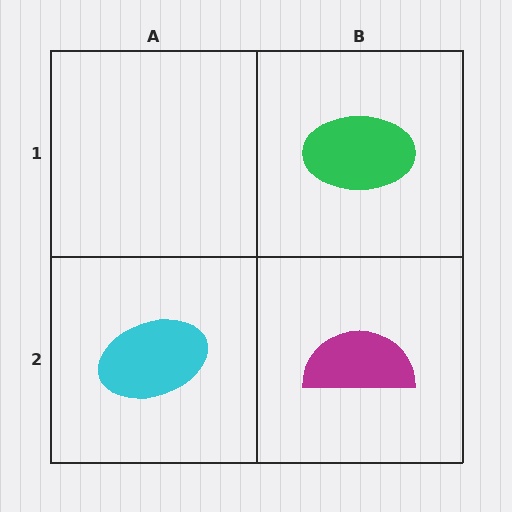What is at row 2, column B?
A magenta semicircle.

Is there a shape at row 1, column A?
No, that cell is empty.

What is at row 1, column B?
A green ellipse.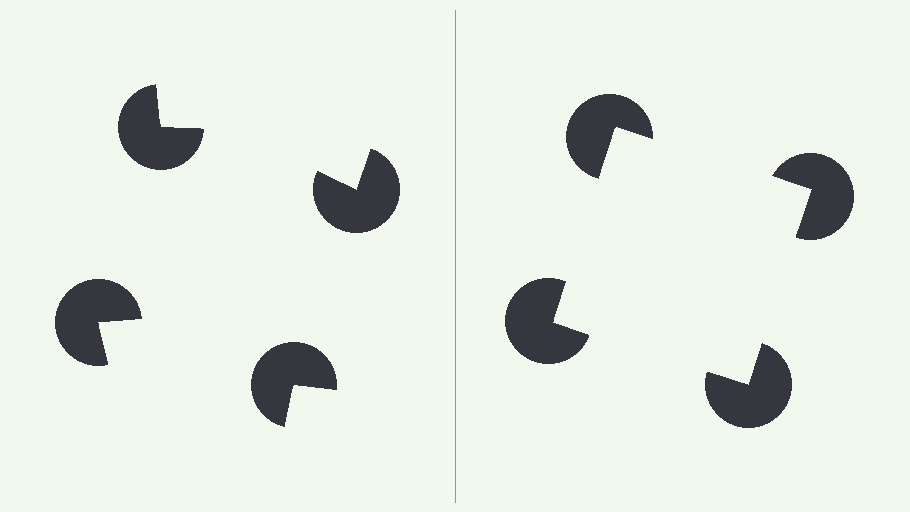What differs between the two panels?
The pac-man discs are positioned identically on both sides; only the wedge orientations differ. On the right they align to a square; on the left they are misaligned.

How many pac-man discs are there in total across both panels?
8 — 4 on each side.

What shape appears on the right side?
An illusory square.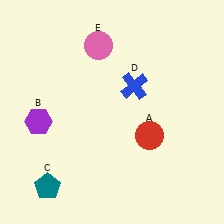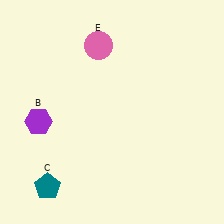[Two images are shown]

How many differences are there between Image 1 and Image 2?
There are 2 differences between the two images.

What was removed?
The red circle (A), the blue cross (D) were removed in Image 2.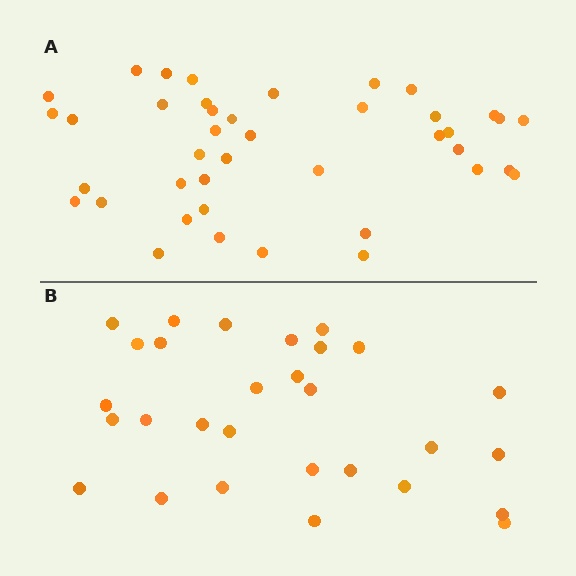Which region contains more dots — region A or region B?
Region A (the top region) has more dots.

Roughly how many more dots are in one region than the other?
Region A has roughly 12 or so more dots than region B.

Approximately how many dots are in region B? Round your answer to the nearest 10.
About 30 dots. (The exact count is 29, which rounds to 30.)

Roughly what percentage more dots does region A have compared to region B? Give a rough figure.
About 40% more.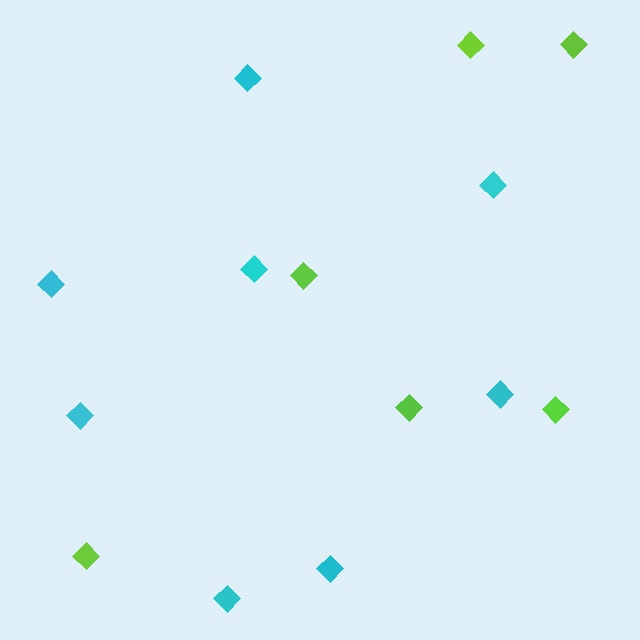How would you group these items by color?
There are 2 groups: one group of cyan diamonds (8) and one group of lime diamonds (6).